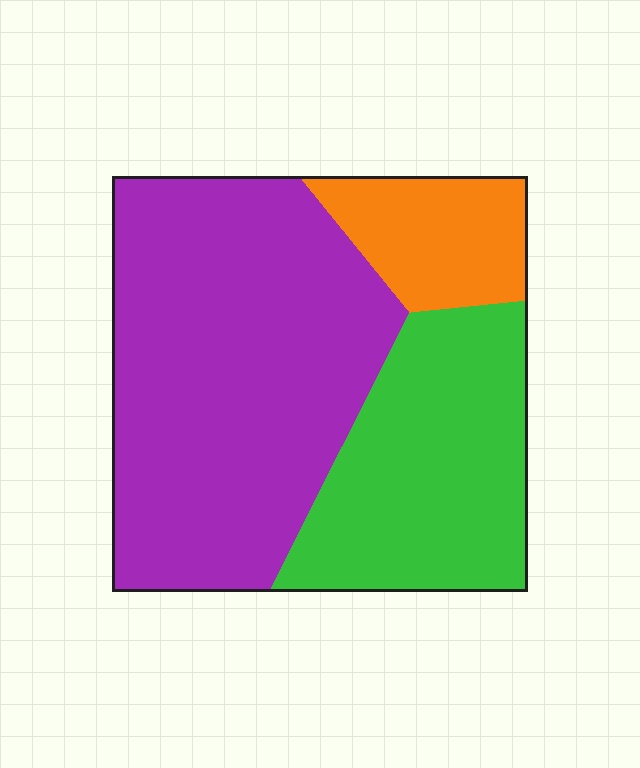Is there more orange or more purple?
Purple.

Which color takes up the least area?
Orange, at roughly 15%.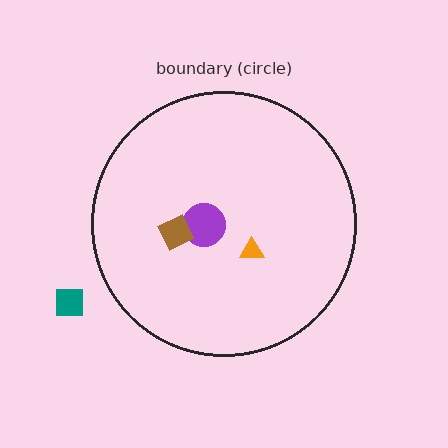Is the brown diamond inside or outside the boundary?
Inside.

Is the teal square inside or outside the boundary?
Outside.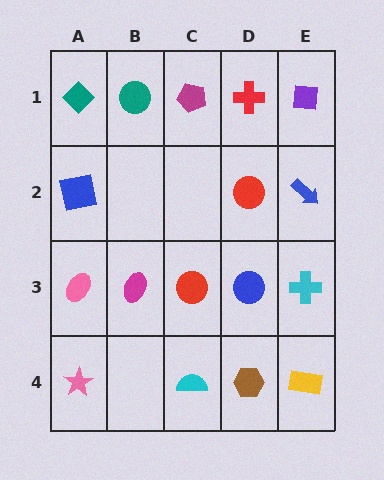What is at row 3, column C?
A red circle.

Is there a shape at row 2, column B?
No, that cell is empty.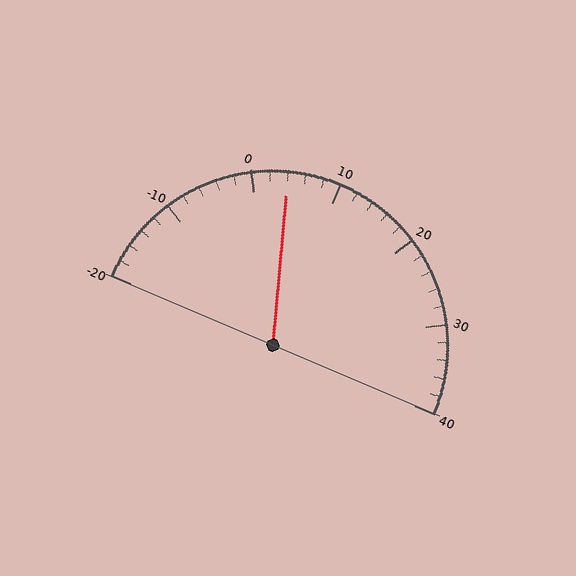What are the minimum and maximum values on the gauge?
The gauge ranges from -20 to 40.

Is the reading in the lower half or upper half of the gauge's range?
The reading is in the lower half of the range (-20 to 40).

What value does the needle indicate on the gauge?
The needle indicates approximately 4.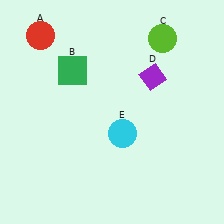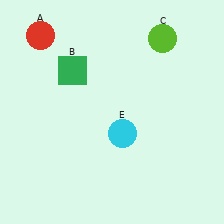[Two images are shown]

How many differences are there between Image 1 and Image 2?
There is 1 difference between the two images.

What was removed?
The purple diamond (D) was removed in Image 2.